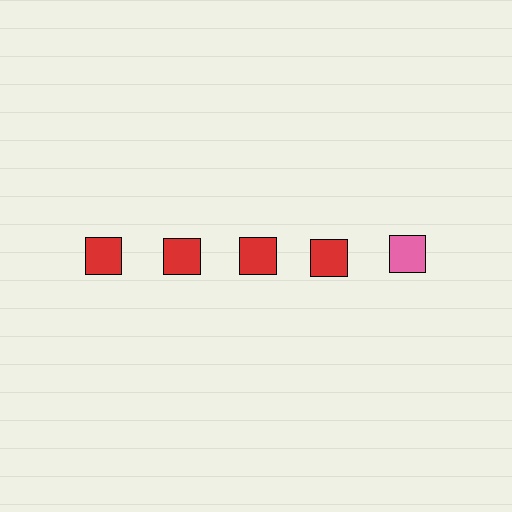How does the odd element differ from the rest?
It has a different color: pink instead of red.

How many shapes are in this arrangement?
There are 5 shapes arranged in a grid pattern.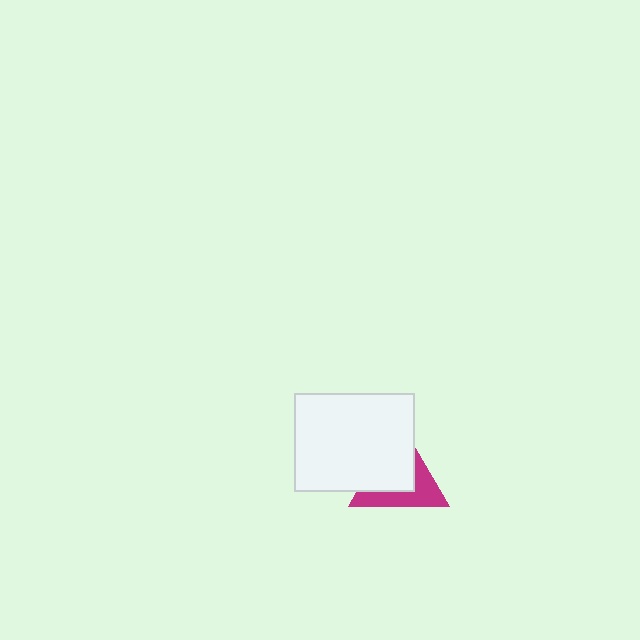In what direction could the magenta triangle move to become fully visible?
The magenta triangle could move toward the lower-right. That would shift it out from behind the white rectangle entirely.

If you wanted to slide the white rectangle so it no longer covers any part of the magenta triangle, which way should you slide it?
Slide it toward the upper-left — that is the most direct way to separate the two shapes.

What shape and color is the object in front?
The object in front is a white rectangle.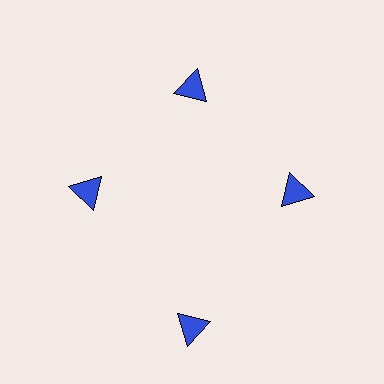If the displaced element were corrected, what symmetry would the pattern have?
It would have 4-fold rotational symmetry — the pattern would map onto itself every 90 degrees.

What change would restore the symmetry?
The symmetry would be restored by moving it inward, back onto the ring so that all 4 triangles sit at equal angles and equal distance from the center.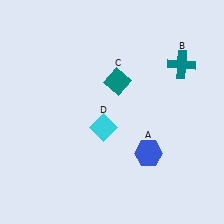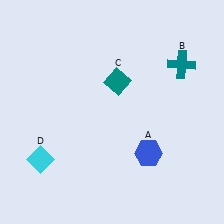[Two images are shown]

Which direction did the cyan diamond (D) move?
The cyan diamond (D) moved left.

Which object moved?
The cyan diamond (D) moved left.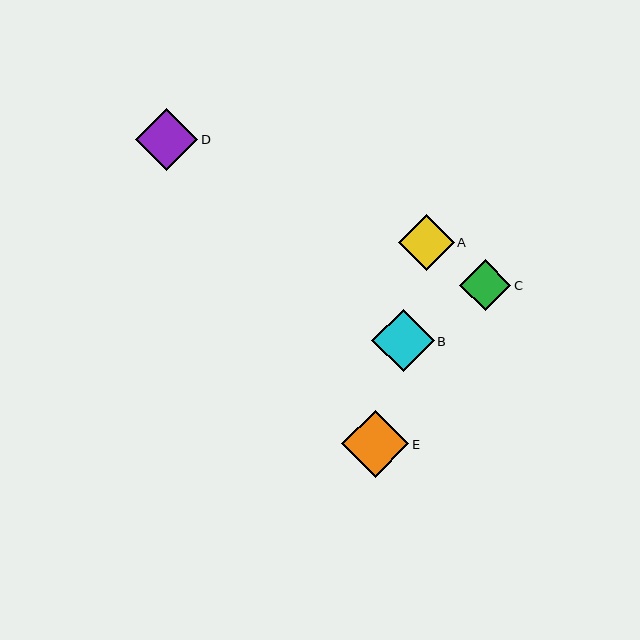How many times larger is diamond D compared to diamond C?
Diamond D is approximately 1.2 times the size of diamond C.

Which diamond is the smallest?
Diamond C is the smallest with a size of approximately 51 pixels.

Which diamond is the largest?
Diamond E is the largest with a size of approximately 67 pixels.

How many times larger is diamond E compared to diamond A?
Diamond E is approximately 1.2 times the size of diamond A.